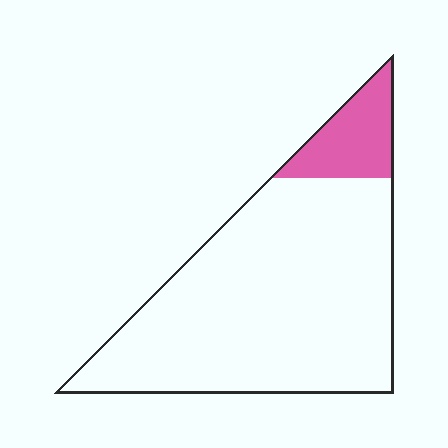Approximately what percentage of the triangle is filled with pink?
Approximately 15%.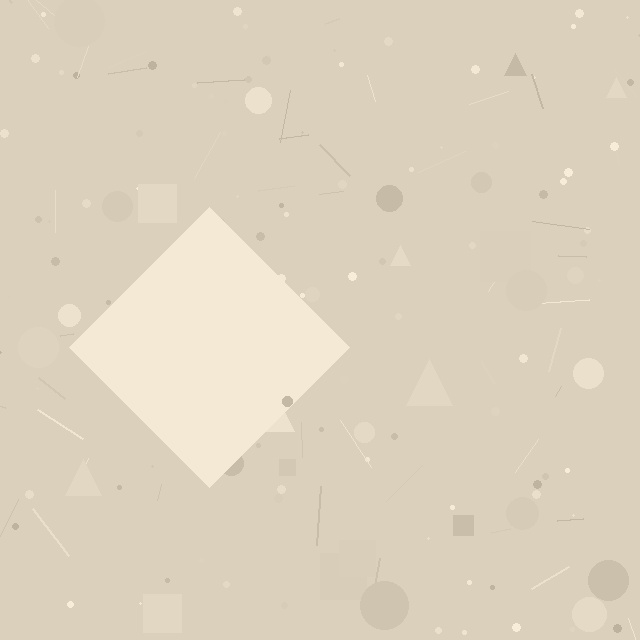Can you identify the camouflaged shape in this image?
The camouflaged shape is a diamond.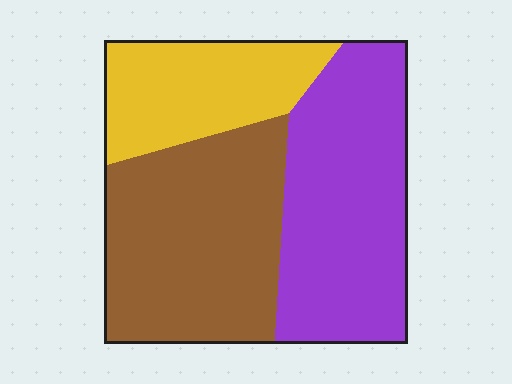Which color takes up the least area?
Yellow, at roughly 20%.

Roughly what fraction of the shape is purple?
Purple covers around 40% of the shape.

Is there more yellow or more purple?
Purple.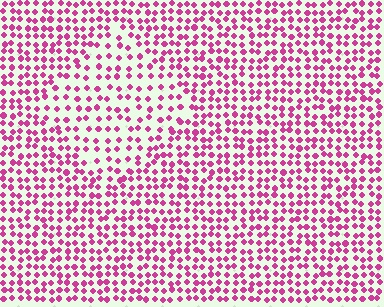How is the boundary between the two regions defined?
The boundary is defined by a change in element density (approximately 1.7x ratio). All elements are the same color, size, and shape.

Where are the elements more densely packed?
The elements are more densely packed outside the diamond boundary.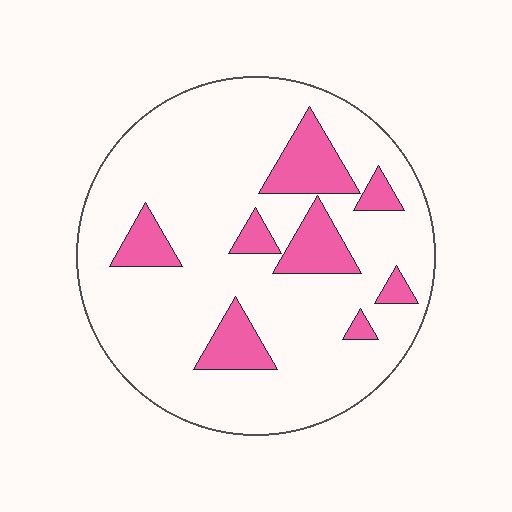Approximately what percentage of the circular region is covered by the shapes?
Approximately 15%.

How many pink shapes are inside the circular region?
8.